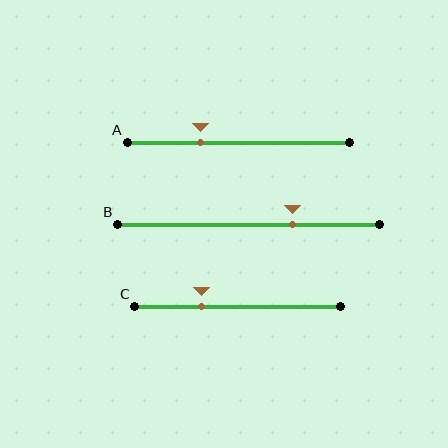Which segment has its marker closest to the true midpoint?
Segment B has its marker closest to the true midpoint.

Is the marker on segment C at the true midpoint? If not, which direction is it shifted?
No, the marker on segment C is shifted to the left by about 18% of the segment length.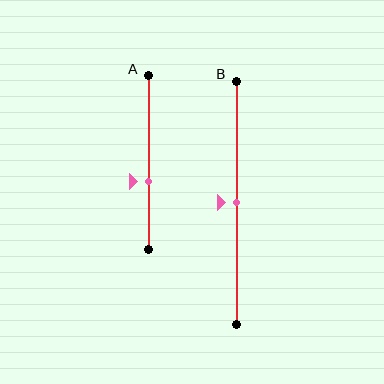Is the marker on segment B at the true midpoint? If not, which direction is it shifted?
Yes, the marker on segment B is at the true midpoint.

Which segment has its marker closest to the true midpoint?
Segment B has its marker closest to the true midpoint.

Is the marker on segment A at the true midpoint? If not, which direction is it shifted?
No, the marker on segment A is shifted downward by about 11% of the segment length.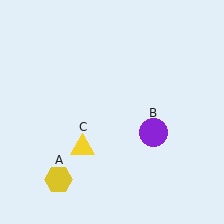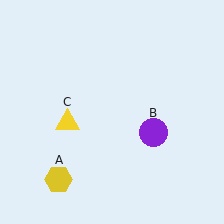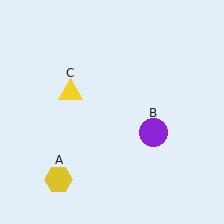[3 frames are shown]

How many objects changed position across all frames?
1 object changed position: yellow triangle (object C).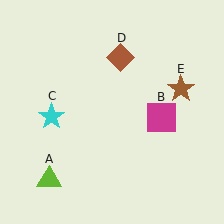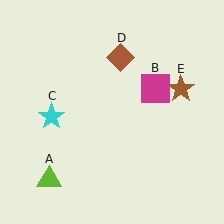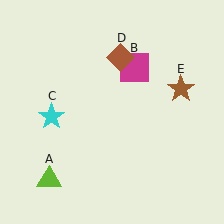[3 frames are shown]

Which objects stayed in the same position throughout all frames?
Lime triangle (object A) and cyan star (object C) and brown diamond (object D) and brown star (object E) remained stationary.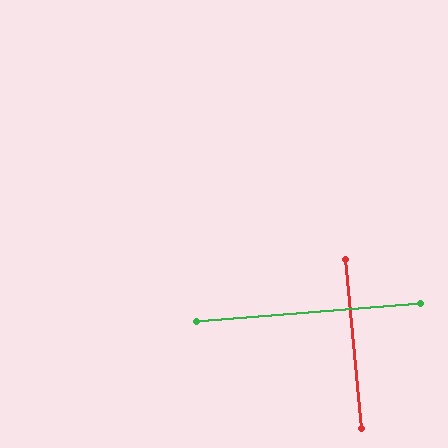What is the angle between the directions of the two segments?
Approximately 89 degrees.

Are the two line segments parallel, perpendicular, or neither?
Perpendicular — they meet at approximately 89°.